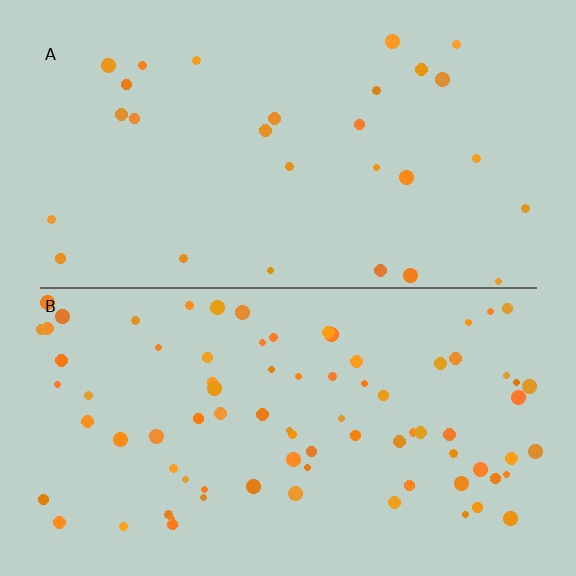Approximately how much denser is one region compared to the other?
Approximately 2.9× — region B over region A.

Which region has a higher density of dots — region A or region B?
B (the bottom).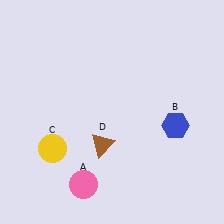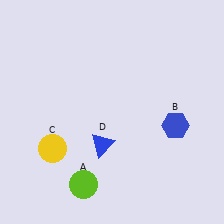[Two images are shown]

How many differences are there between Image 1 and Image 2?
There are 2 differences between the two images.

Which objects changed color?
A changed from pink to lime. D changed from brown to blue.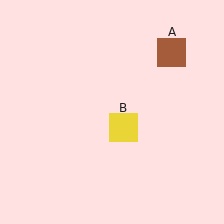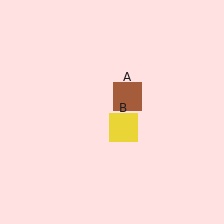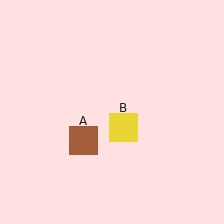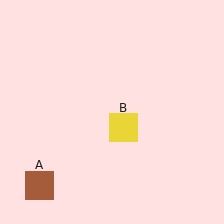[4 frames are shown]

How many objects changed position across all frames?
1 object changed position: brown square (object A).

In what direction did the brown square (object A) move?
The brown square (object A) moved down and to the left.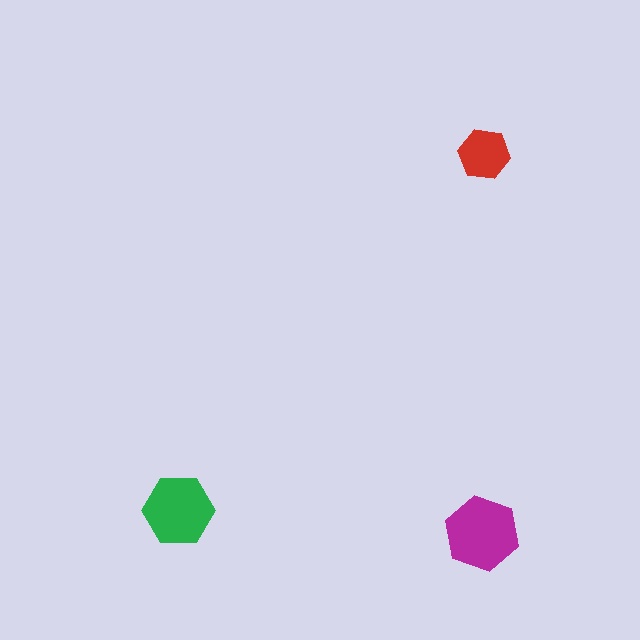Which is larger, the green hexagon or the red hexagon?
The green one.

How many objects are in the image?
There are 3 objects in the image.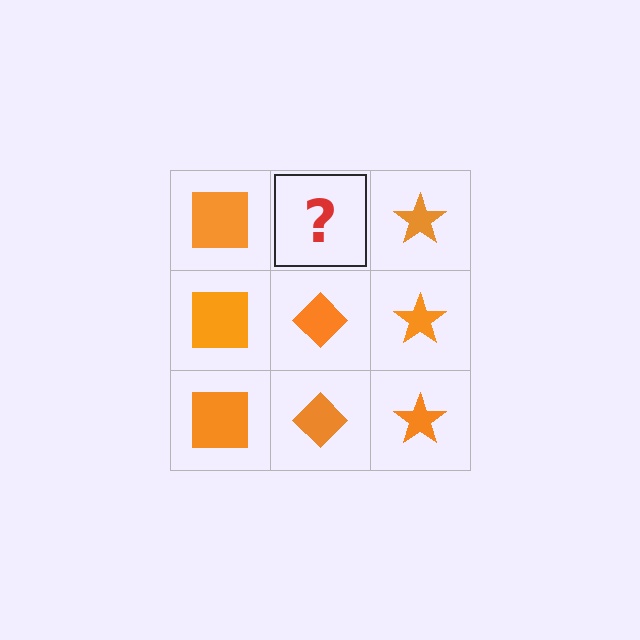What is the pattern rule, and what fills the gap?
The rule is that each column has a consistent shape. The gap should be filled with an orange diamond.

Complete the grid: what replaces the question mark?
The question mark should be replaced with an orange diamond.